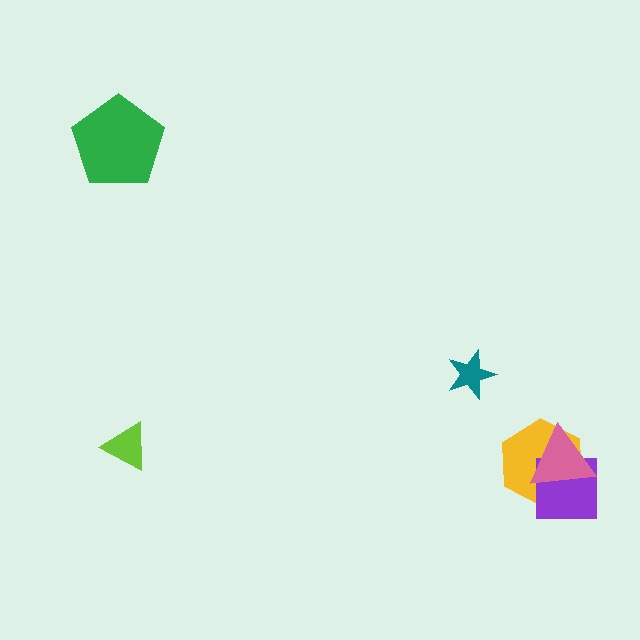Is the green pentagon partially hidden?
No, no other shape covers it.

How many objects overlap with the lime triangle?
0 objects overlap with the lime triangle.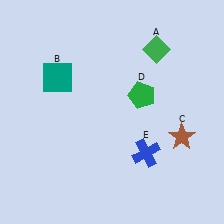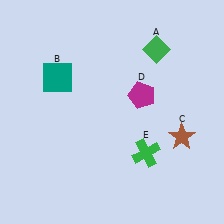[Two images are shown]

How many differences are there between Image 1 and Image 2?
There are 2 differences between the two images.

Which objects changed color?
D changed from green to magenta. E changed from blue to green.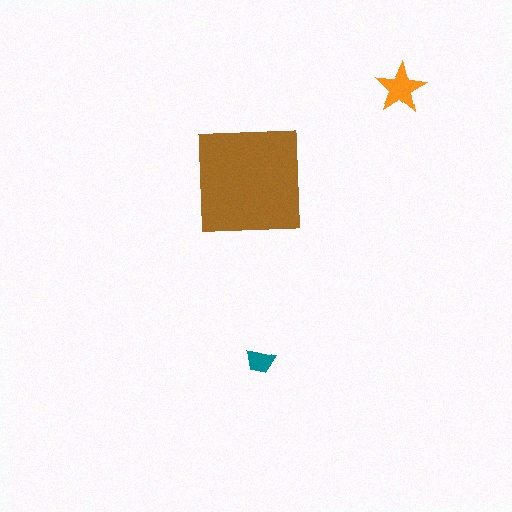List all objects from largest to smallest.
The brown square, the orange star, the teal trapezoid.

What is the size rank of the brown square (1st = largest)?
1st.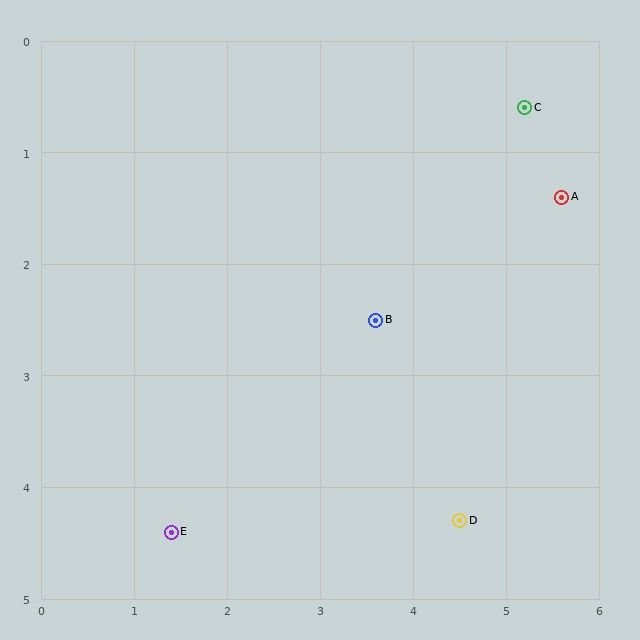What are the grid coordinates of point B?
Point B is at approximately (3.6, 2.5).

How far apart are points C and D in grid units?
Points C and D are about 3.8 grid units apart.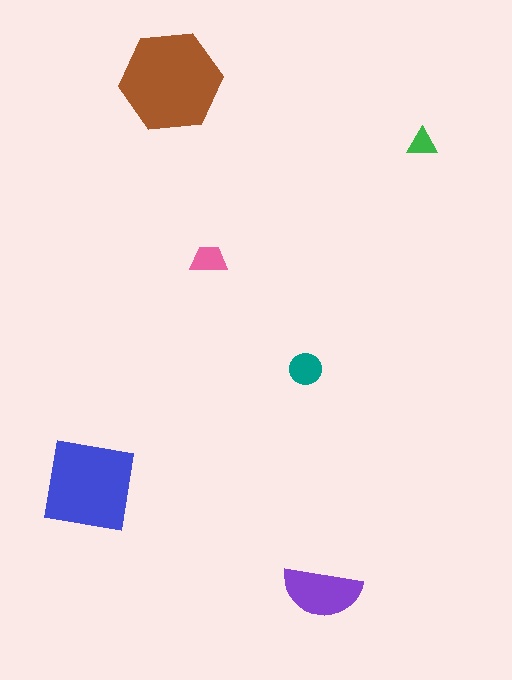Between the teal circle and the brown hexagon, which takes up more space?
The brown hexagon.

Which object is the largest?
The brown hexagon.